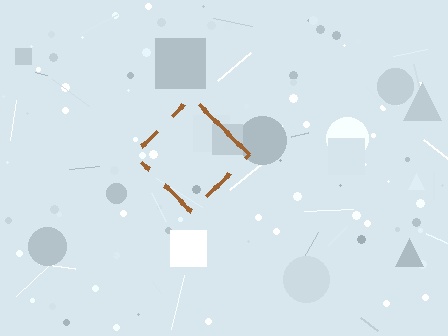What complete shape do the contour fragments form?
The contour fragments form a diamond.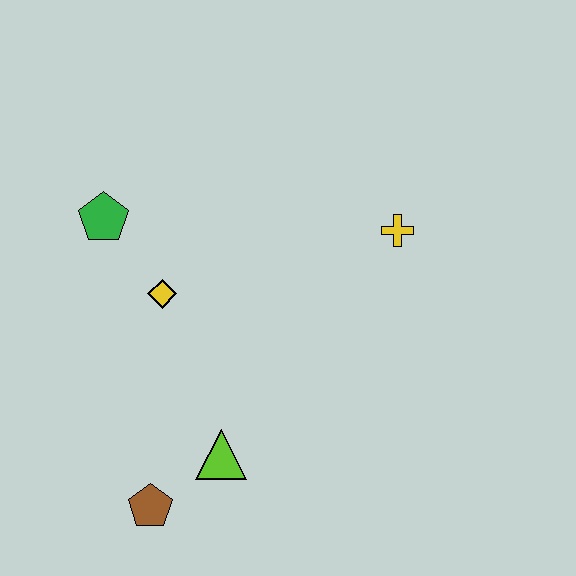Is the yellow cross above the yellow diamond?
Yes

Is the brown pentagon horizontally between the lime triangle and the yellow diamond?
No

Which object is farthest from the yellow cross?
The brown pentagon is farthest from the yellow cross.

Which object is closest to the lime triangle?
The brown pentagon is closest to the lime triangle.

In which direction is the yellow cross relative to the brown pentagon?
The yellow cross is above the brown pentagon.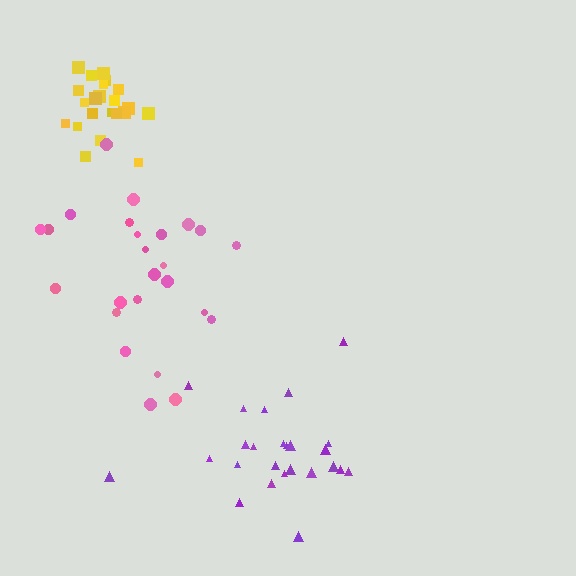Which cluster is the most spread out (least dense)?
Pink.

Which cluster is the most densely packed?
Yellow.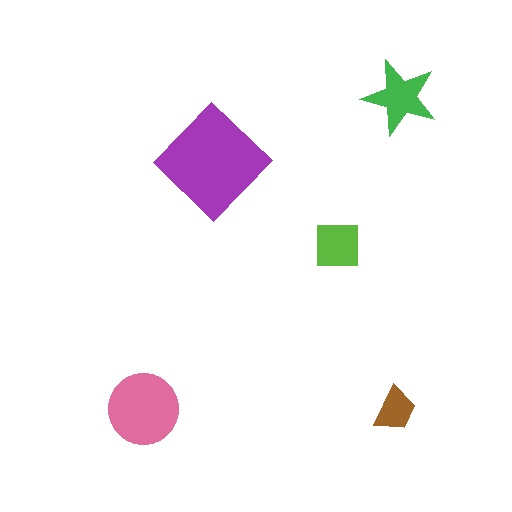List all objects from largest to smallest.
The purple diamond, the pink circle, the green star, the lime square, the brown trapezoid.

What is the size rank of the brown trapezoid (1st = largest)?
5th.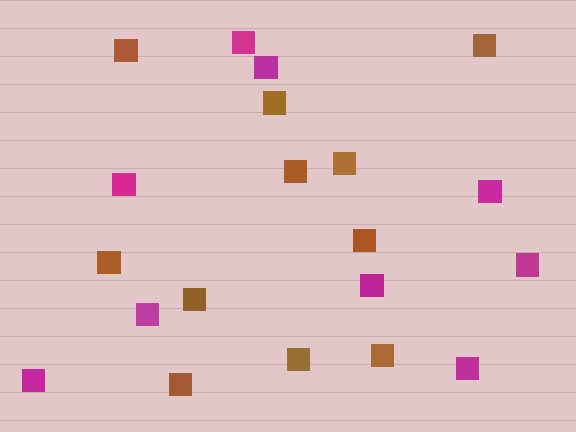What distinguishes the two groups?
There are 2 groups: one group of brown squares (11) and one group of magenta squares (9).